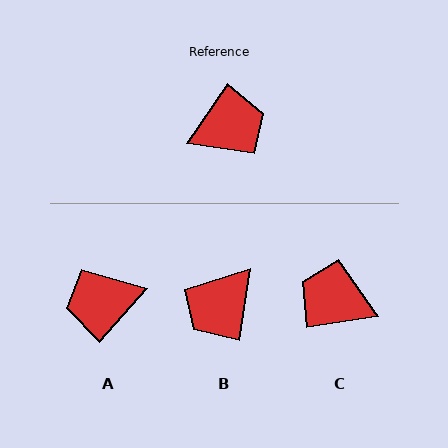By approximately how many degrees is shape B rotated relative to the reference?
Approximately 155 degrees clockwise.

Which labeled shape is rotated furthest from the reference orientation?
A, about 173 degrees away.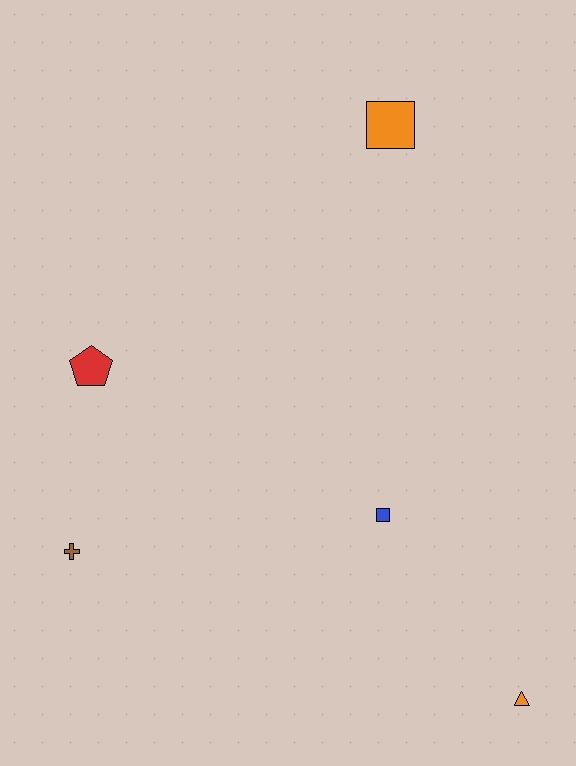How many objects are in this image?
There are 5 objects.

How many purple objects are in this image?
There are no purple objects.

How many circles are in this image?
There are no circles.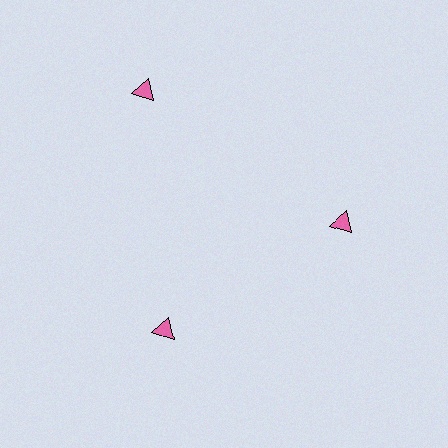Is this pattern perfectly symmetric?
No. The 3 pink triangles are arranged in a ring, but one element near the 11 o'clock position is pushed outward from the center, breaking the 3-fold rotational symmetry.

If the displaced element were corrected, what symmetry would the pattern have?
It would have 3-fold rotational symmetry — the pattern would map onto itself every 120 degrees.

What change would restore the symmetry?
The symmetry would be restored by moving it inward, back onto the ring so that all 3 triangles sit at equal angles and equal distance from the center.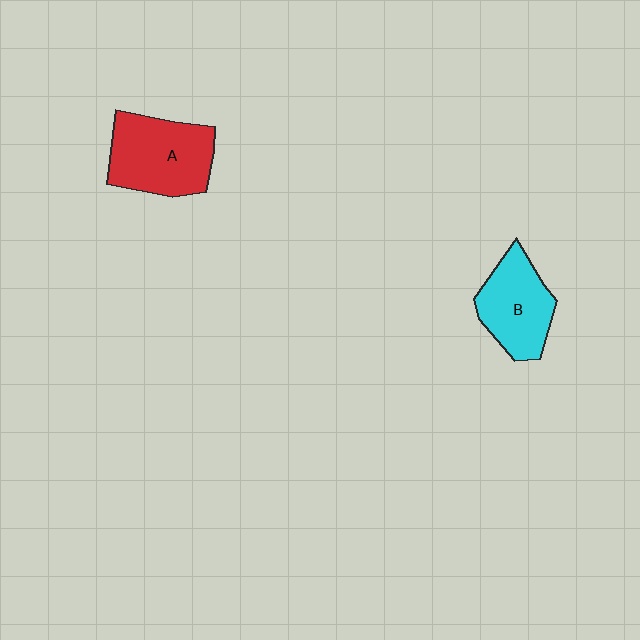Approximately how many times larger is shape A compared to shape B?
Approximately 1.2 times.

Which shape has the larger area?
Shape A (red).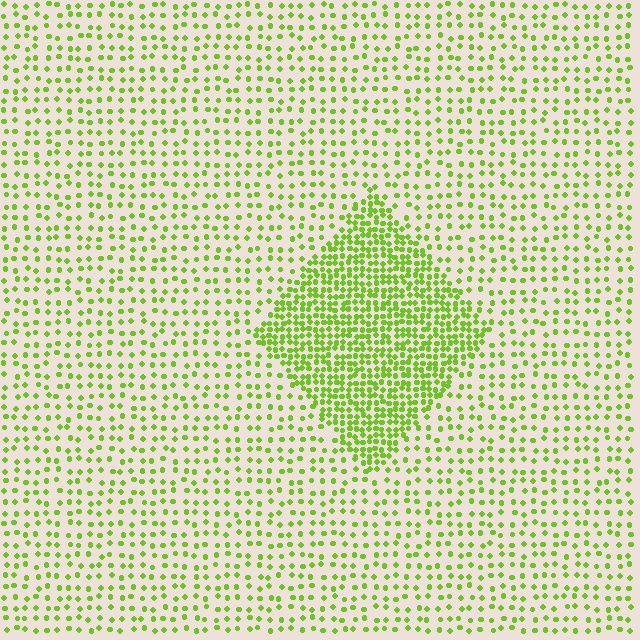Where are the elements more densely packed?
The elements are more densely packed inside the diamond boundary.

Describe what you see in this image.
The image contains small lime elements arranged at two different densities. A diamond-shaped region is visible where the elements are more densely packed than the surrounding area.